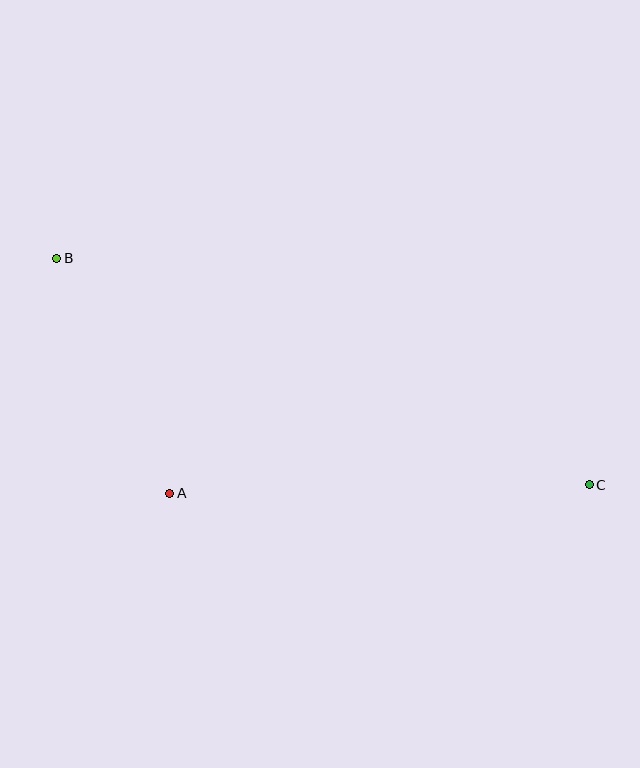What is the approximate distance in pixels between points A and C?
The distance between A and C is approximately 420 pixels.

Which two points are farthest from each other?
Points B and C are farthest from each other.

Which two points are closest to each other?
Points A and B are closest to each other.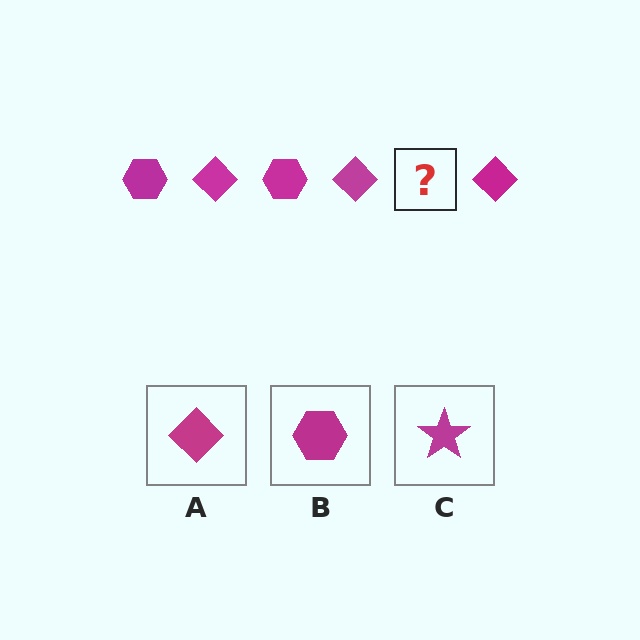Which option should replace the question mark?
Option B.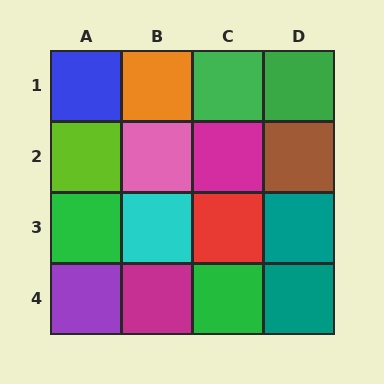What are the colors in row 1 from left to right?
Blue, orange, green, green.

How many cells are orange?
1 cell is orange.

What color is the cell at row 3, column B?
Cyan.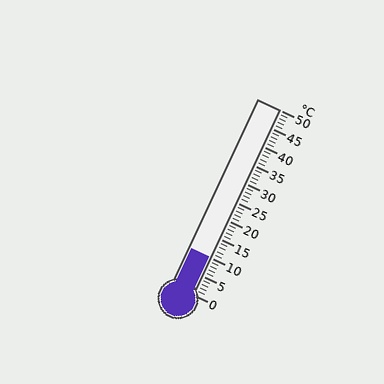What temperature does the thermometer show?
The thermometer shows approximately 10°C.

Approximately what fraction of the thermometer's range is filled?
The thermometer is filled to approximately 20% of its range.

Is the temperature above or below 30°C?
The temperature is below 30°C.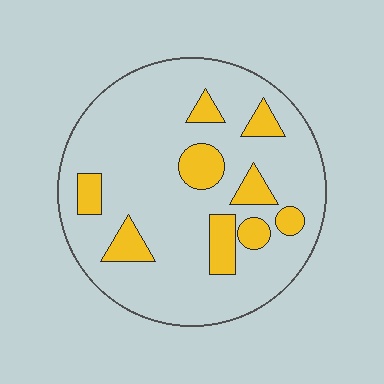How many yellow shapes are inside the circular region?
9.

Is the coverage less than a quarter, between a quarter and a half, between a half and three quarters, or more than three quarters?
Less than a quarter.